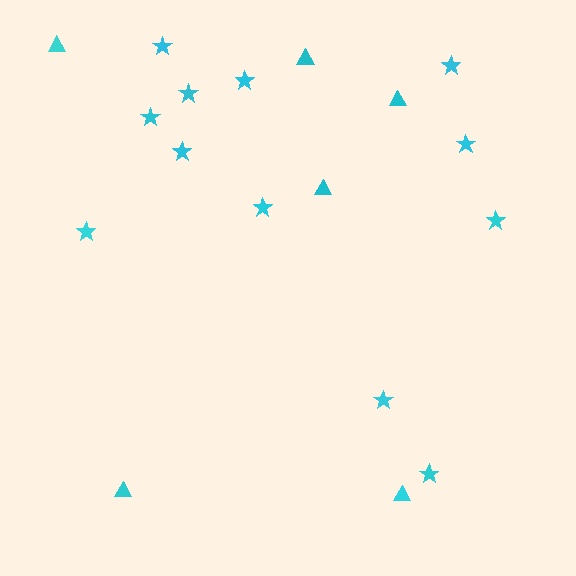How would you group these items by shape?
There are 2 groups: one group of stars (12) and one group of triangles (6).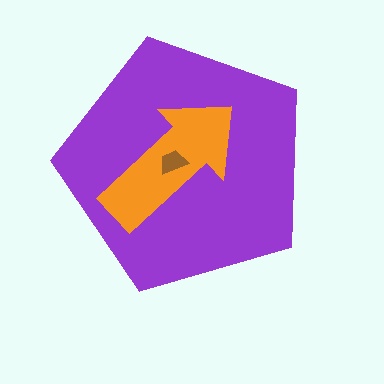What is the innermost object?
The brown trapezoid.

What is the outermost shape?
The purple pentagon.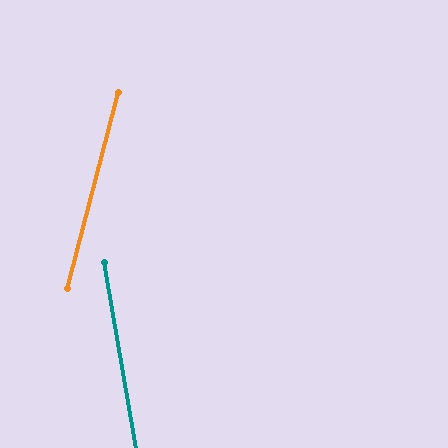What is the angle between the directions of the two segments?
Approximately 24 degrees.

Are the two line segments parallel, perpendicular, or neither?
Neither parallel nor perpendicular — they differ by about 24°.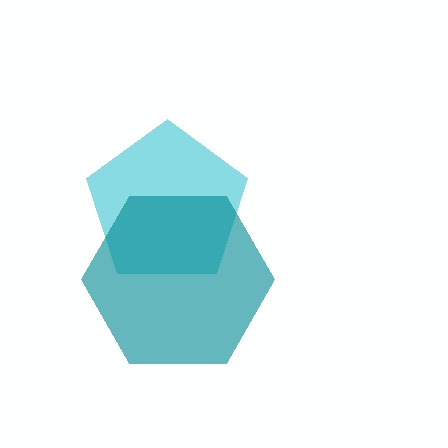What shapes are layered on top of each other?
The layered shapes are: a cyan pentagon, a teal hexagon.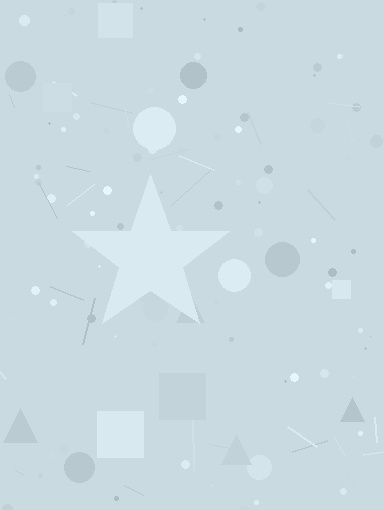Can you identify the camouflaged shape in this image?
The camouflaged shape is a star.